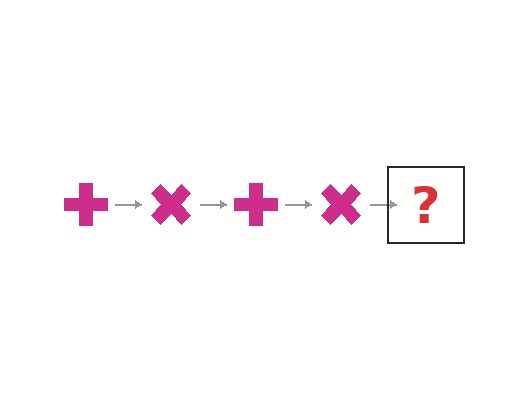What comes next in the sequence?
The next element should be a magenta cross rotated 180 degrees.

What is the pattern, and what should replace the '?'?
The pattern is that the cross rotates 45 degrees each step. The '?' should be a magenta cross rotated 180 degrees.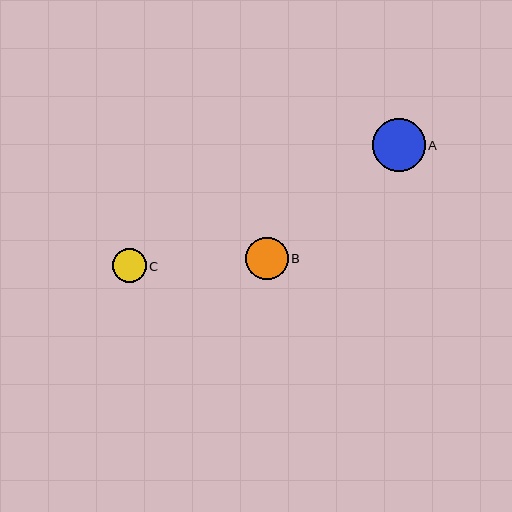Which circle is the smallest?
Circle C is the smallest with a size of approximately 34 pixels.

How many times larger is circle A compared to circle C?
Circle A is approximately 1.6 times the size of circle C.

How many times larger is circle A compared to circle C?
Circle A is approximately 1.6 times the size of circle C.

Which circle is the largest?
Circle A is the largest with a size of approximately 53 pixels.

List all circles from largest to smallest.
From largest to smallest: A, B, C.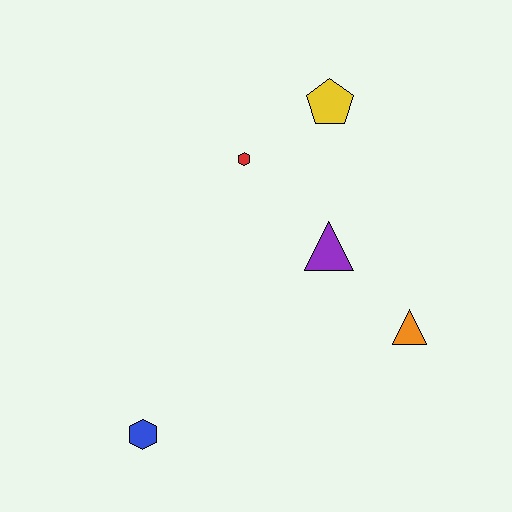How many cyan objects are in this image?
There are no cyan objects.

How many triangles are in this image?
There are 2 triangles.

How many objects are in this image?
There are 5 objects.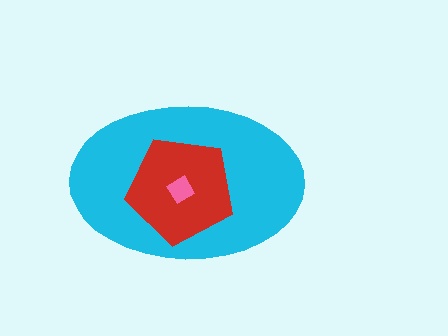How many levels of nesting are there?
3.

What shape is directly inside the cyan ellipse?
The red pentagon.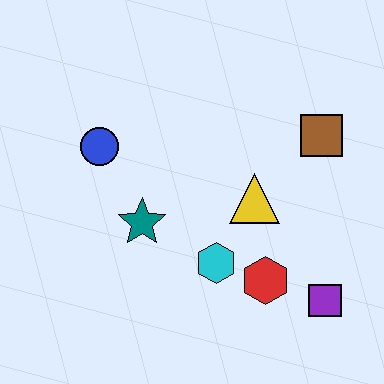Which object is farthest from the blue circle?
The purple square is farthest from the blue circle.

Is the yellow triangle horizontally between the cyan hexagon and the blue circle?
No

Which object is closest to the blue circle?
The teal star is closest to the blue circle.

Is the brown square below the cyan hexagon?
No